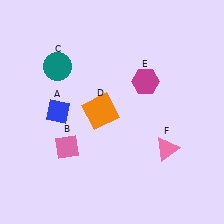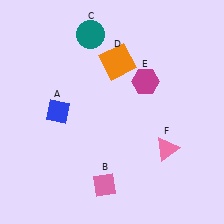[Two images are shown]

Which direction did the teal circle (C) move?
The teal circle (C) moved up.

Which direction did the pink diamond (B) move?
The pink diamond (B) moved down.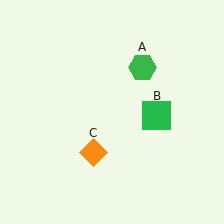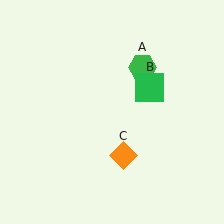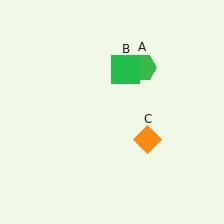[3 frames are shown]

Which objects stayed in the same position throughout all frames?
Green hexagon (object A) remained stationary.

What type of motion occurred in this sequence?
The green square (object B), orange diamond (object C) rotated counterclockwise around the center of the scene.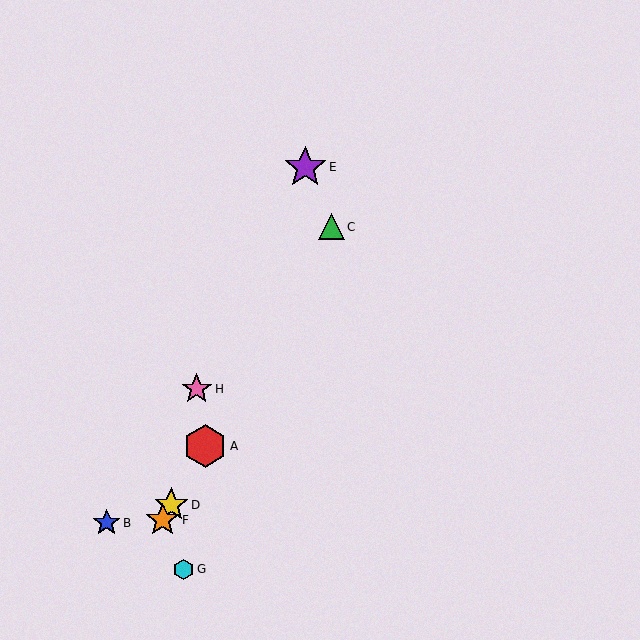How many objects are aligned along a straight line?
4 objects (A, C, D, F) are aligned along a straight line.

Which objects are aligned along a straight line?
Objects A, C, D, F are aligned along a straight line.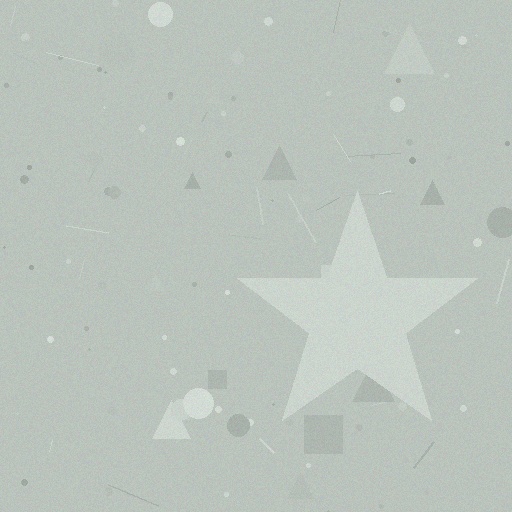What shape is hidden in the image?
A star is hidden in the image.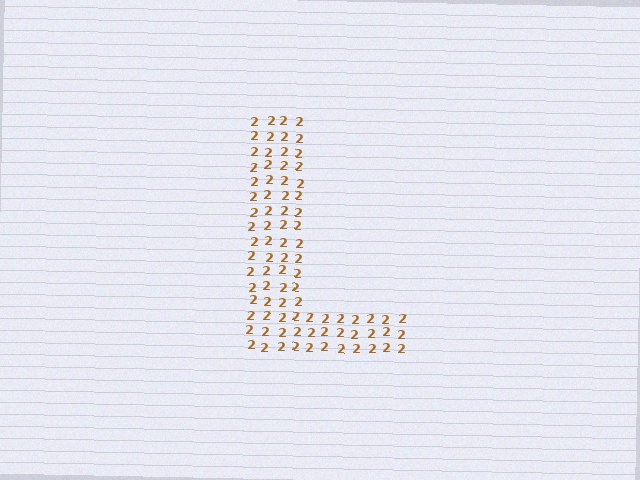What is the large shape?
The large shape is the letter L.